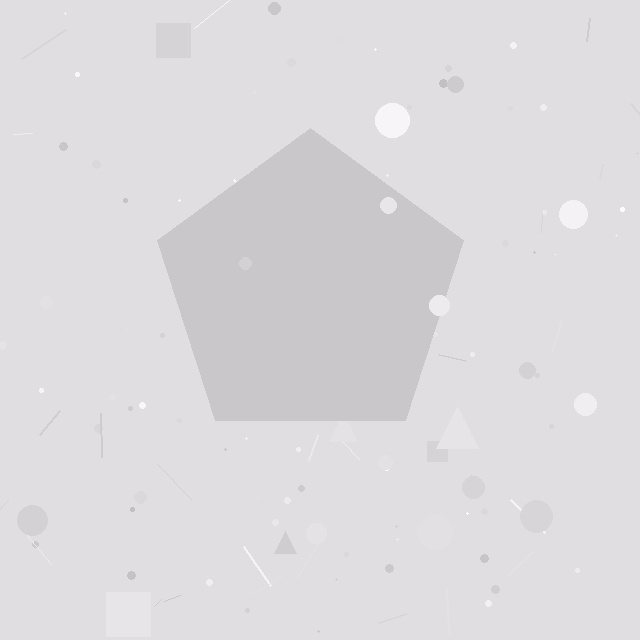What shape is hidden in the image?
A pentagon is hidden in the image.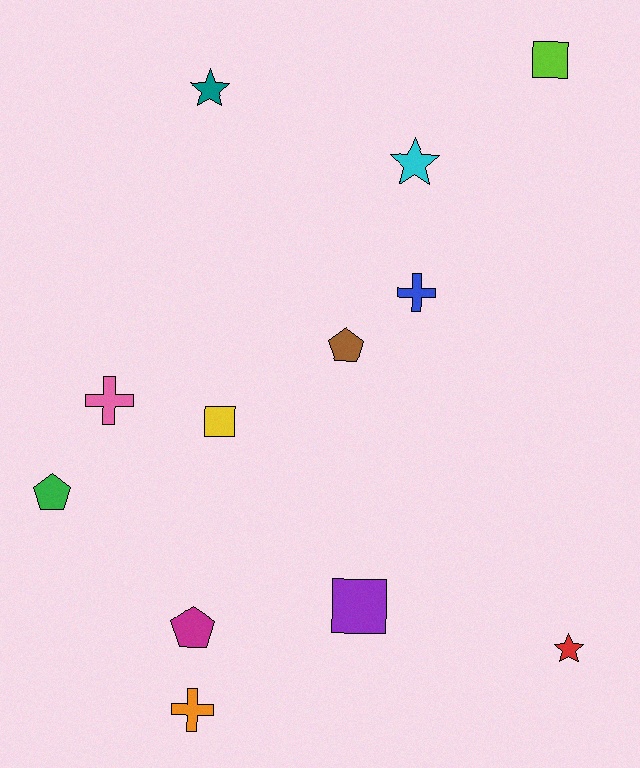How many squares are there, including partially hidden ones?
There are 3 squares.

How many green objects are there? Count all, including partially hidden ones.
There is 1 green object.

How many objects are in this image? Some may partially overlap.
There are 12 objects.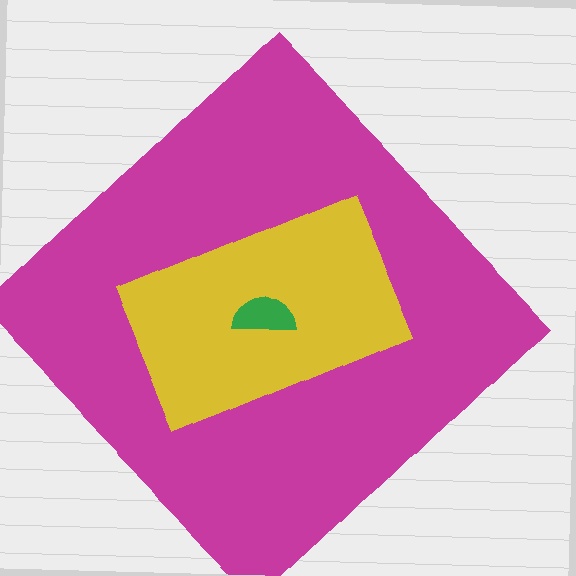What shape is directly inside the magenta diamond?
The yellow rectangle.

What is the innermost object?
The green semicircle.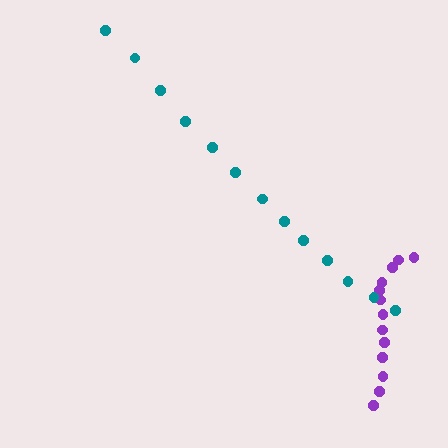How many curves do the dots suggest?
There are 2 distinct paths.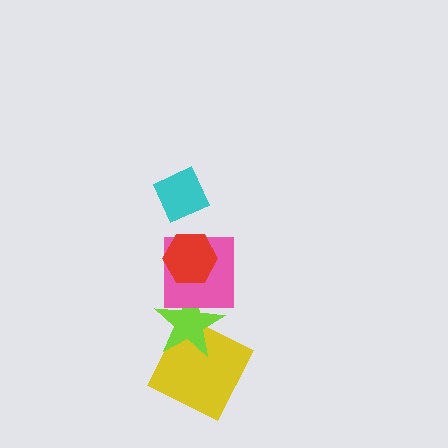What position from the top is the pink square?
The pink square is 3rd from the top.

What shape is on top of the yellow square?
The lime star is on top of the yellow square.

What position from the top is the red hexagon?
The red hexagon is 2nd from the top.